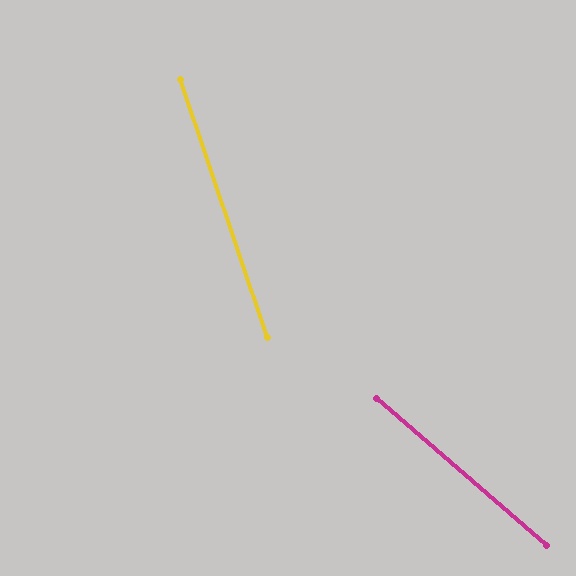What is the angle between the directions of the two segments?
Approximately 30 degrees.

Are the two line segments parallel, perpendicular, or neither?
Neither parallel nor perpendicular — they differ by about 30°.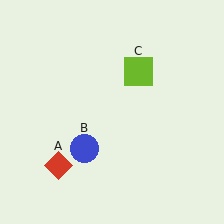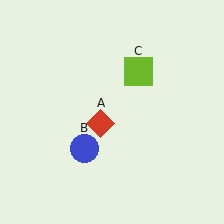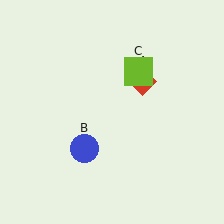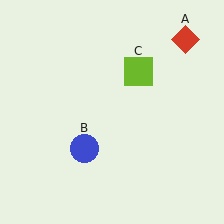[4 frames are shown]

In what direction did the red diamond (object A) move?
The red diamond (object A) moved up and to the right.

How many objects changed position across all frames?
1 object changed position: red diamond (object A).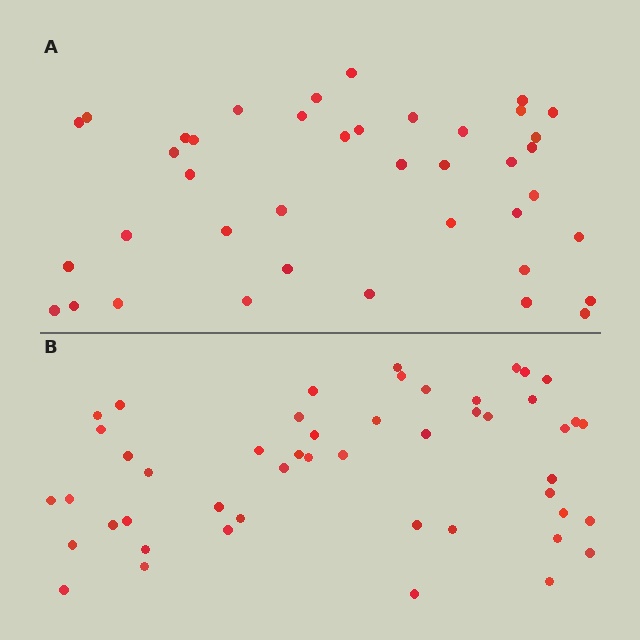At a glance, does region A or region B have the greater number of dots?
Region B (the bottom region) has more dots.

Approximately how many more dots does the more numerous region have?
Region B has roughly 8 or so more dots than region A.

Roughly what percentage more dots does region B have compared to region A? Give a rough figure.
About 20% more.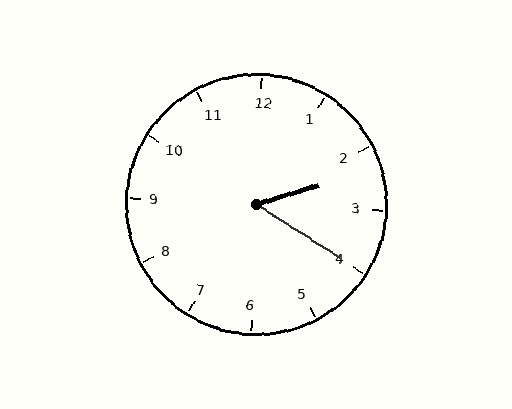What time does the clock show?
2:20.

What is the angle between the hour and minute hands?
Approximately 50 degrees.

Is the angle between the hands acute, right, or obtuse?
It is acute.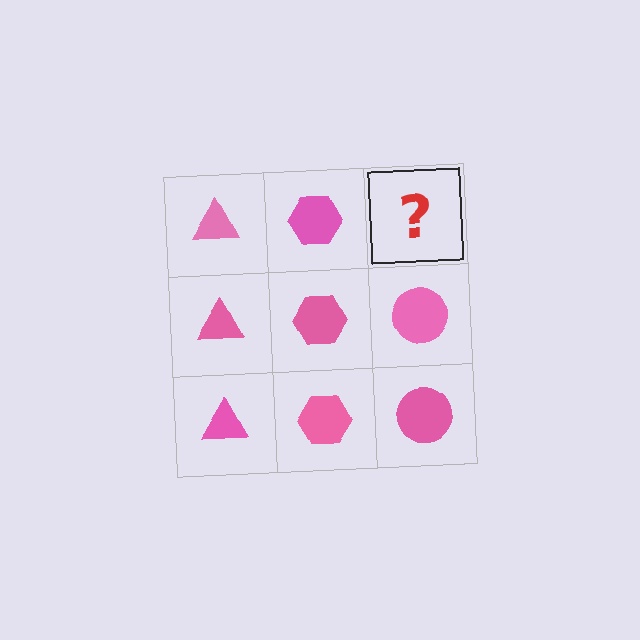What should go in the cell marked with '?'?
The missing cell should contain a pink circle.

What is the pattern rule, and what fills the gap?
The rule is that each column has a consistent shape. The gap should be filled with a pink circle.